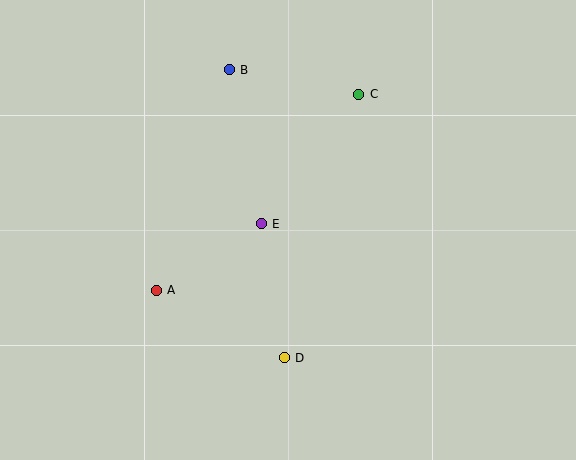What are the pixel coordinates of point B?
Point B is at (229, 70).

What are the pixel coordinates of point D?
Point D is at (284, 358).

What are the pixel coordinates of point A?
Point A is at (156, 290).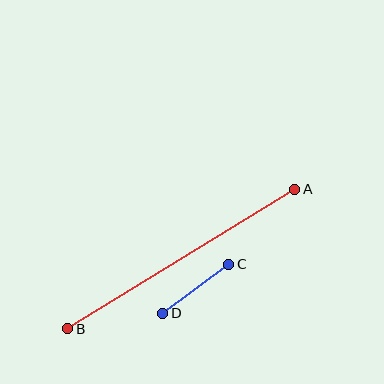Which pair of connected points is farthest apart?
Points A and B are farthest apart.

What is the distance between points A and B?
The distance is approximately 267 pixels.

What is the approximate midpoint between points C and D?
The midpoint is at approximately (196, 289) pixels.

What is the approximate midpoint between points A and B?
The midpoint is at approximately (181, 259) pixels.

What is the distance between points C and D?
The distance is approximately 82 pixels.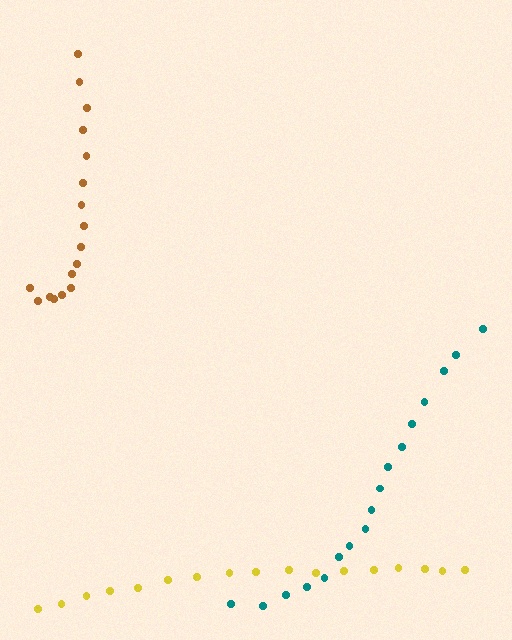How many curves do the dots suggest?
There are 3 distinct paths.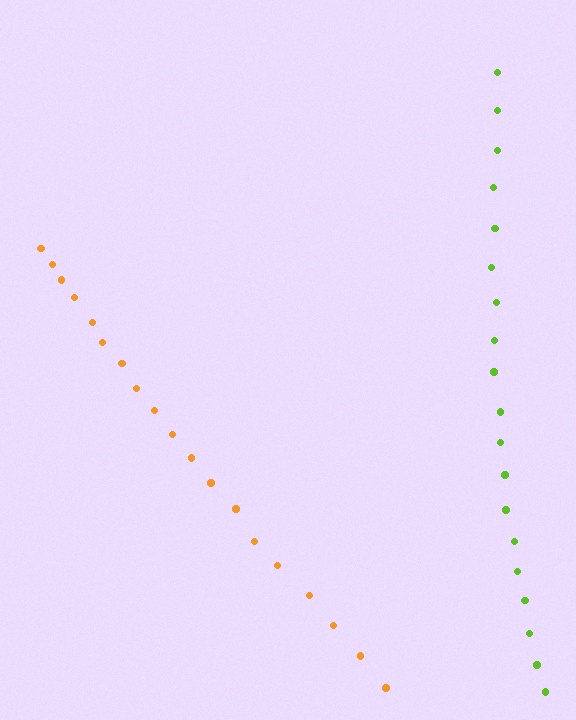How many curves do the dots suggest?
There are 2 distinct paths.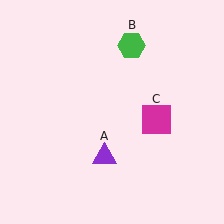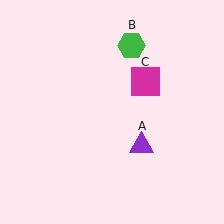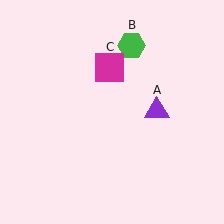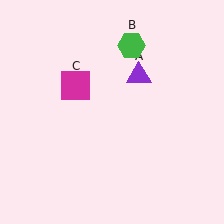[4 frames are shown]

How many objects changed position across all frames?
2 objects changed position: purple triangle (object A), magenta square (object C).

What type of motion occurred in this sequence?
The purple triangle (object A), magenta square (object C) rotated counterclockwise around the center of the scene.